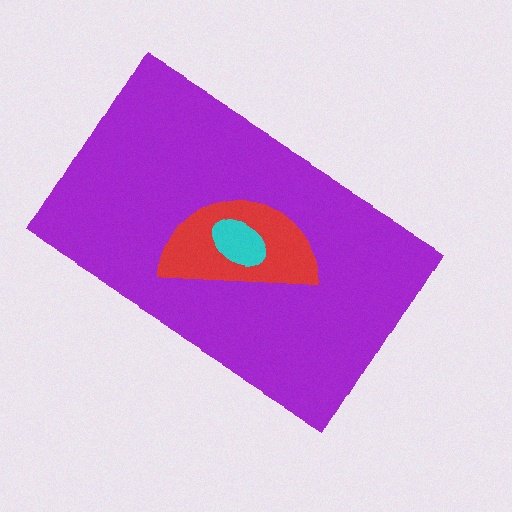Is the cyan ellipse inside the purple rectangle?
Yes.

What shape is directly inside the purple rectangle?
The red semicircle.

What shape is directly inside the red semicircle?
The cyan ellipse.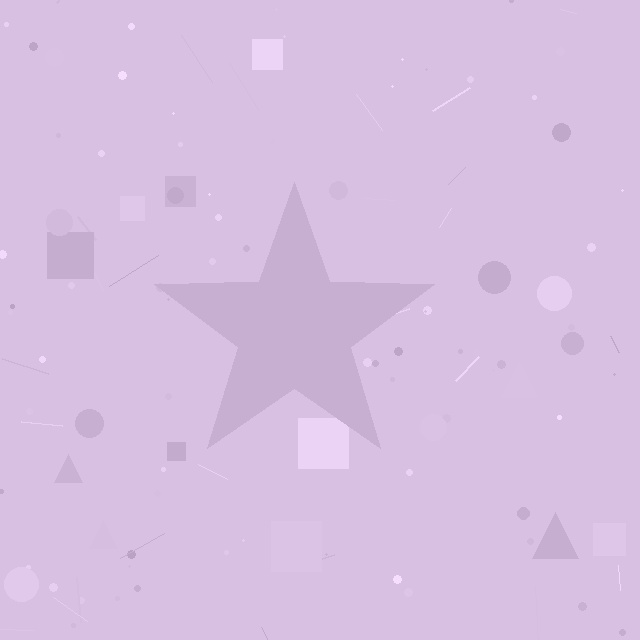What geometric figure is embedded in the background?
A star is embedded in the background.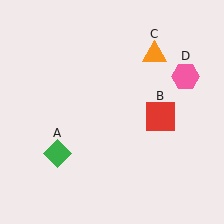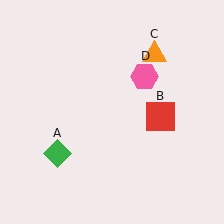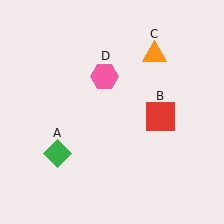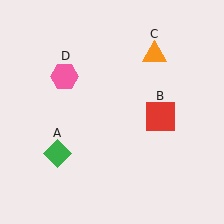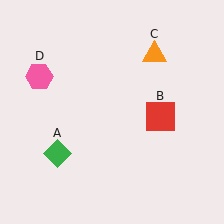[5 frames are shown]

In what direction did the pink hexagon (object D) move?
The pink hexagon (object D) moved left.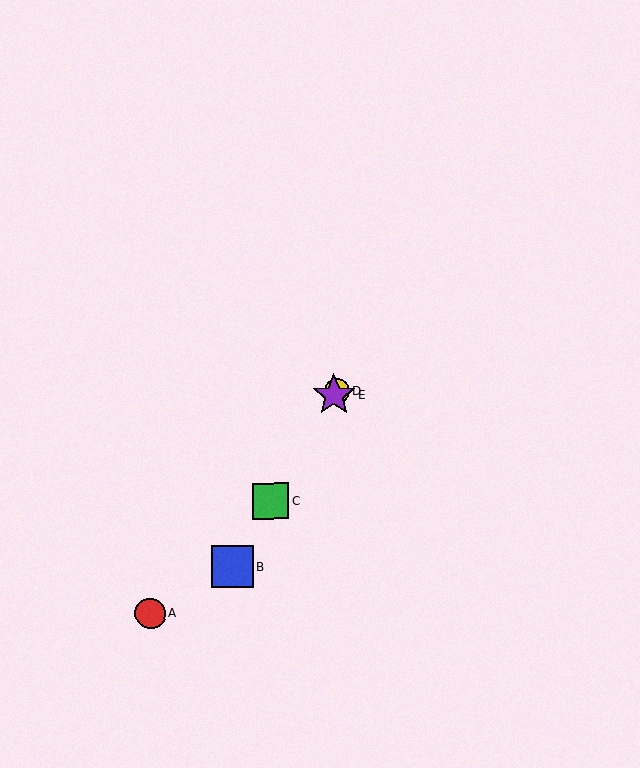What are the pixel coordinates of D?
Object D is at (337, 391).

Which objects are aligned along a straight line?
Objects B, C, D, E are aligned along a straight line.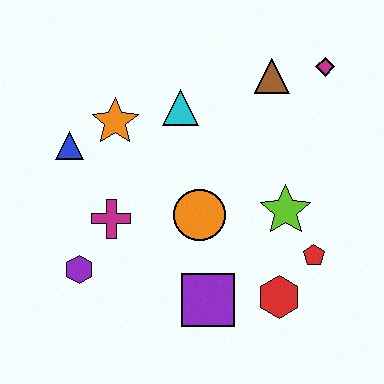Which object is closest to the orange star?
The blue triangle is closest to the orange star.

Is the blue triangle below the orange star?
Yes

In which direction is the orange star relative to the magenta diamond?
The orange star is to the left of the magenta diamond.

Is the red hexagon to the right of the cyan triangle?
Yes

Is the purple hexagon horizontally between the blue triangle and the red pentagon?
Yes